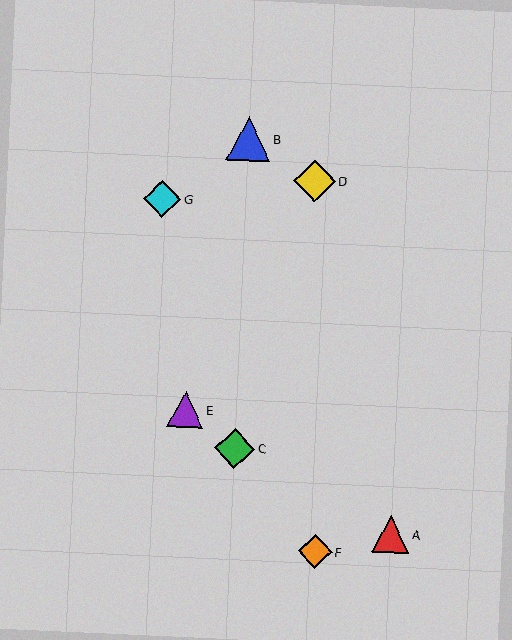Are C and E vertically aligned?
No, C is at x≈235 and E is at x≈185.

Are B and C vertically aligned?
Yes, both are at x≈249.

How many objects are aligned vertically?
2 objects (B, C) are aligned vertically.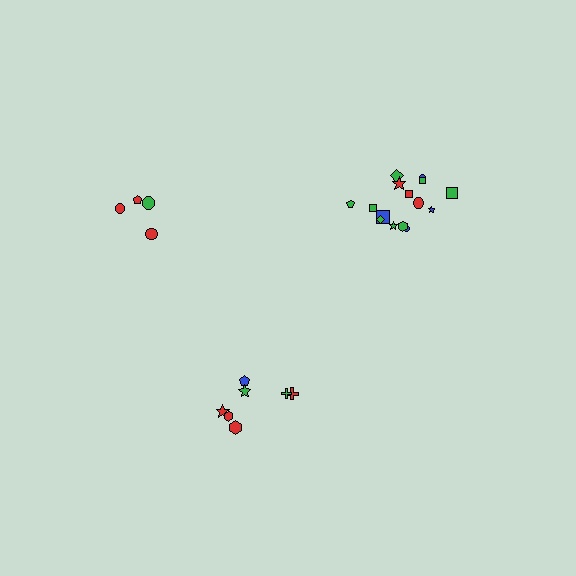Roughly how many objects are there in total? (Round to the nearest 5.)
Roughly 25 objects in total.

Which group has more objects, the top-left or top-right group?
The top-right group.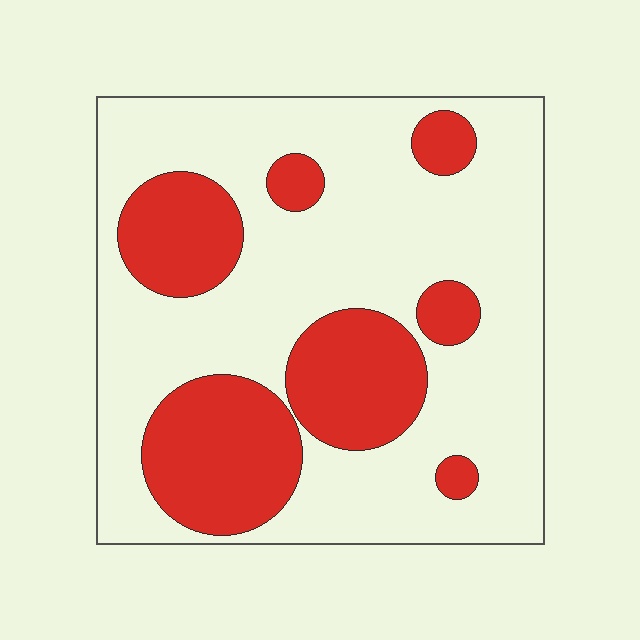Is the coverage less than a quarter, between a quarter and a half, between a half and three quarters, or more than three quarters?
Between a quarter and a half.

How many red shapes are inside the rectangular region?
7.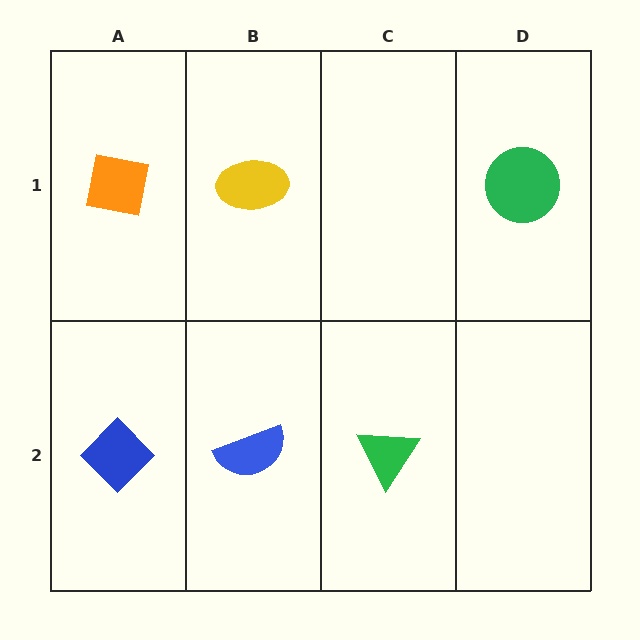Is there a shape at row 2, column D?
No, that cell is empty.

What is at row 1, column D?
A green circle.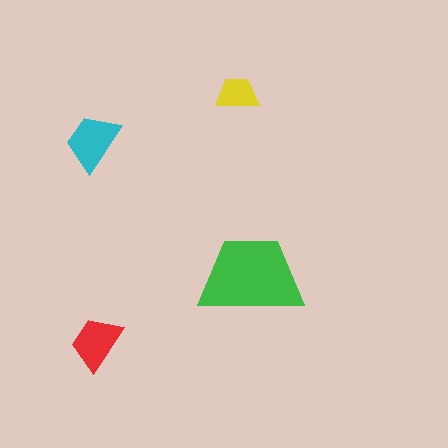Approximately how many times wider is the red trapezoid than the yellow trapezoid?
About 1.5 times wider.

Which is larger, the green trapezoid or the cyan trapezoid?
The green one.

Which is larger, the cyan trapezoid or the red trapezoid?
The cyan one.